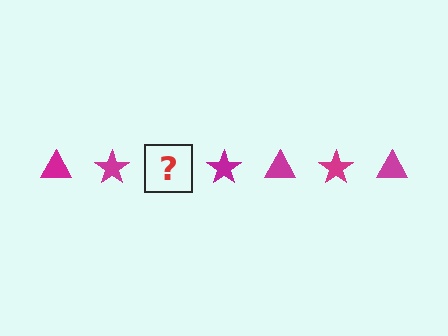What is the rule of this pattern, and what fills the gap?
The rule is that the pattern cycles through triangle, star shapes in magenta. The gap should be filled with a magenta triangle.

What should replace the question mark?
The question mark should be replaced with a magenta triangle.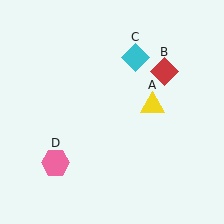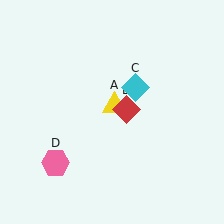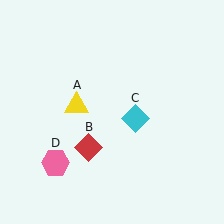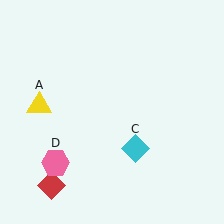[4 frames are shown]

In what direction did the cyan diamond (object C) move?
The cyan diamond (object C) moved down.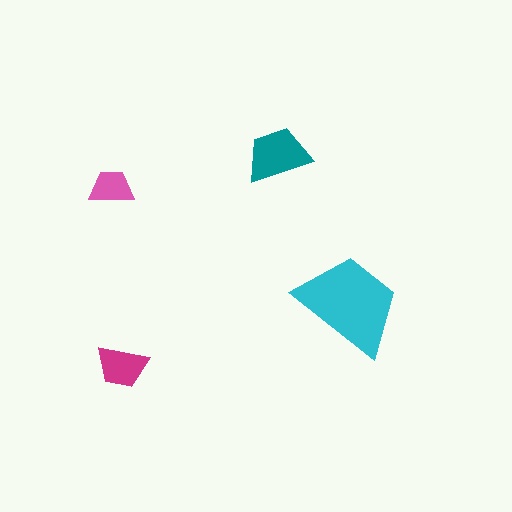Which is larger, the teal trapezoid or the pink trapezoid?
The teal one.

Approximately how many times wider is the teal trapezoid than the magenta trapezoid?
About 1.5 times wider.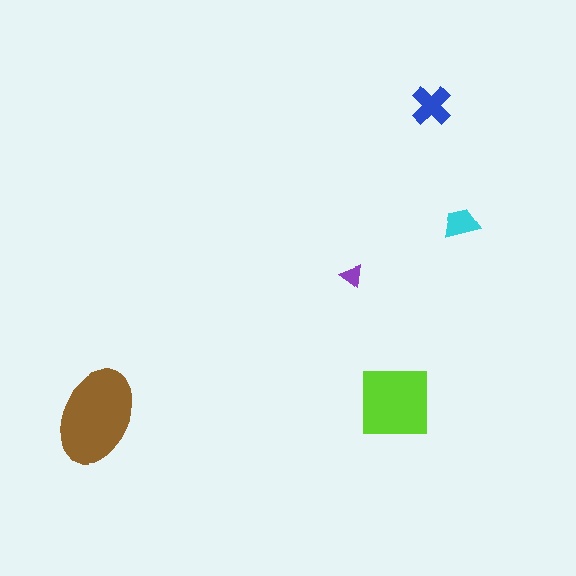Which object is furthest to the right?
The cyan trapezoid is rightmost.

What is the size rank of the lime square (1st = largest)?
2nd.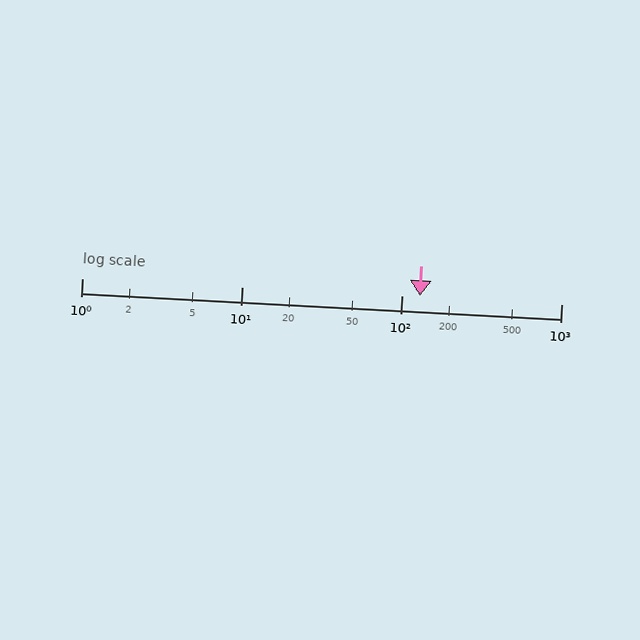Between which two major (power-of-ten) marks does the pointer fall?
The pointer is between 100 and 1000.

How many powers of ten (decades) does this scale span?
The scale spans 3 decades, from 1 to 1000.